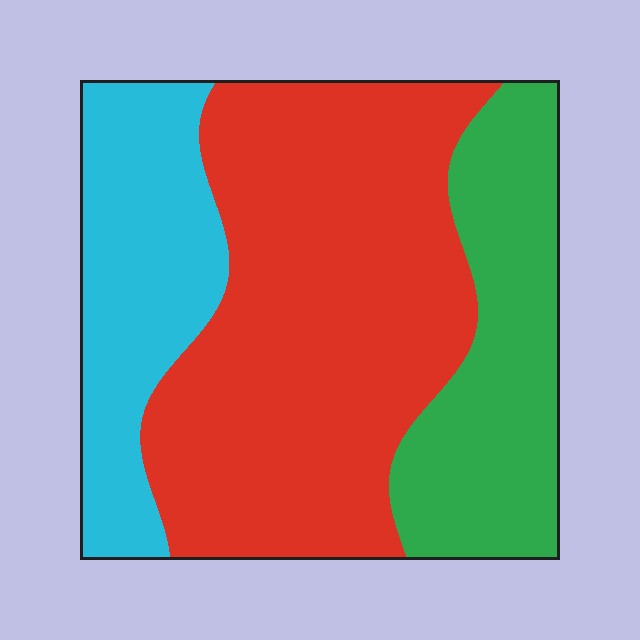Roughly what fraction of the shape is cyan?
Cyan covers 22% of the shape.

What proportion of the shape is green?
Green covers 24% of the shape.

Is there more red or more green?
Red.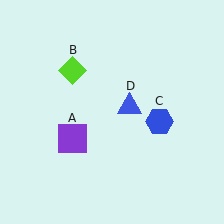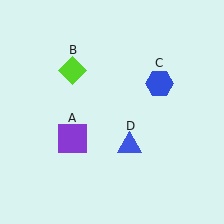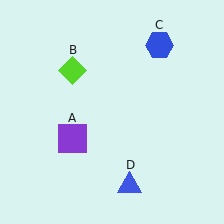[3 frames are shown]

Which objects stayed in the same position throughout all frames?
Purple square (object A) and lime diamond (object B) remained stationary.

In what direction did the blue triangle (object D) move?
The blue triangle (object D) moved down.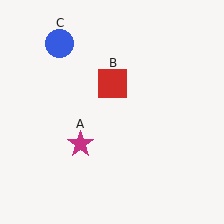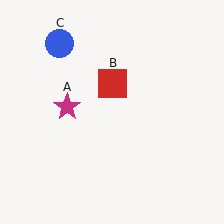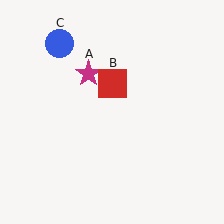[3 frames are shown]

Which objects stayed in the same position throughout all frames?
Red square (object B) and blue circle (object C) remained stationary.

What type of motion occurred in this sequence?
The magenta star (object A) rotated clockwise around the center of the scene.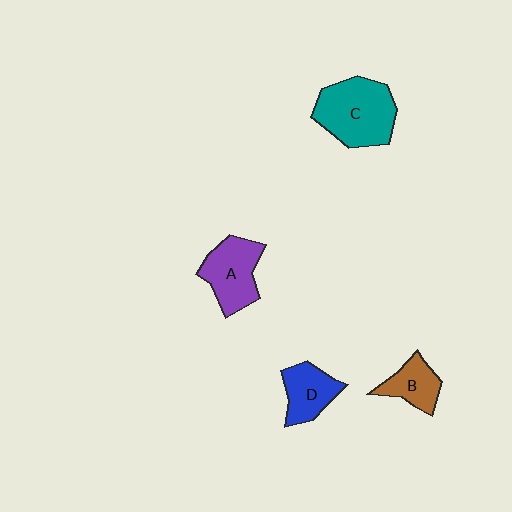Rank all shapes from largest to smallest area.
From largest to smallest: C (teal), A (purple), D (blue), B (brown).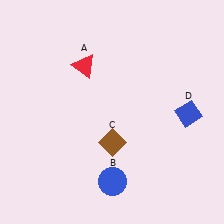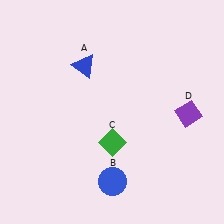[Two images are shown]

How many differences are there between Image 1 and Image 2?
There are 3 differences between the two images.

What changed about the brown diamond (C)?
In Image 1, C is brown. In Image 2, it changed to green.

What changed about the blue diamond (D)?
In Image 1, D is blue. In Image 2, it changed to purple.